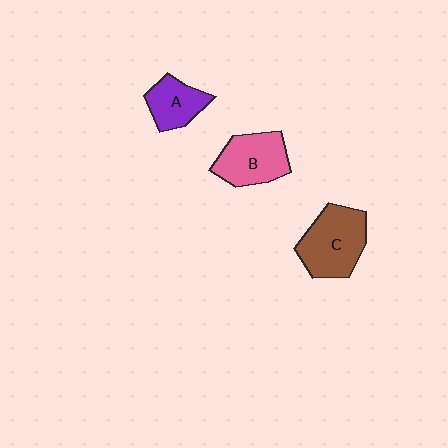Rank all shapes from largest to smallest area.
From largest to smallest: C (brown), B (pink), A (purple).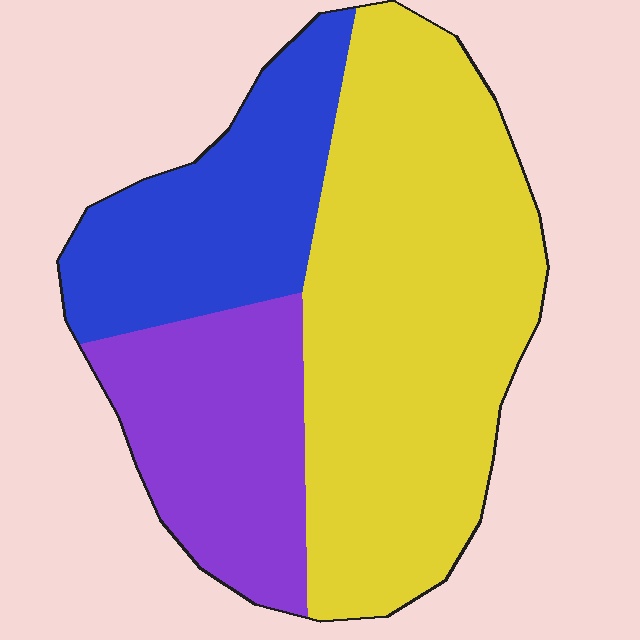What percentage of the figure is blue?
Blue takes up between a sixth and a third of the figure.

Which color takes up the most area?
Yellow, at roughly 55%.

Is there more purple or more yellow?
Yellow.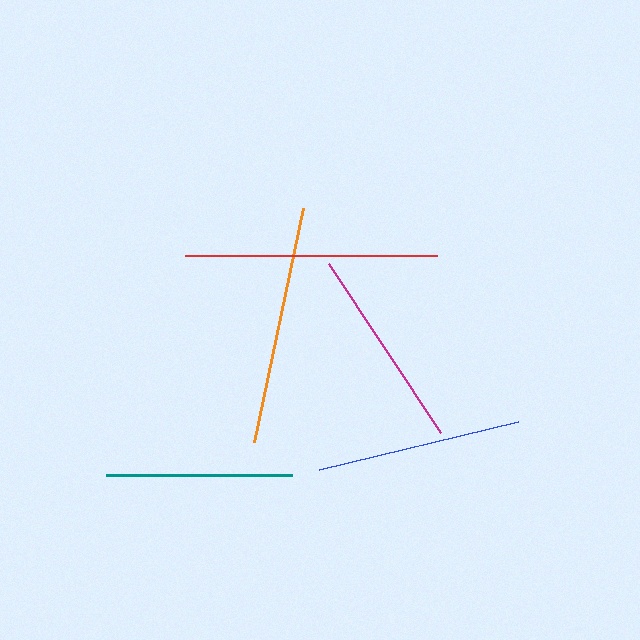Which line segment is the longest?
The red line is the longest at approximately 253 pixels.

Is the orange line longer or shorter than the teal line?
The orange line is longer than the teal line.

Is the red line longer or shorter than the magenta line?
The red line is longer than the magenta line.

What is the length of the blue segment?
The blue segment is approximately 205 pixels long.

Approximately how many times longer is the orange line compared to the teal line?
The orange line is approximately 1.3 times the length of the teal line.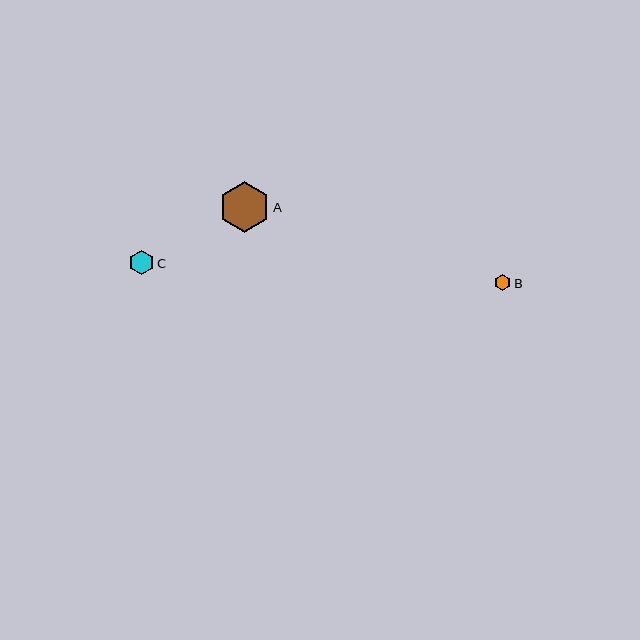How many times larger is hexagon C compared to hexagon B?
Hexagon C is approximately 1.5 times the size of hexagon B.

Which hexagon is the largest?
Hexagon A is the largest with a size of approximately 51 pixels.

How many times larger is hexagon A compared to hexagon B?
Hexagon A is approximately 3.2 times the size of hexagon B.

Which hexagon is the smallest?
Hexagon B is the smallest with a size of approximately 16 pixels.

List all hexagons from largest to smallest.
From largest to smallest: A, C, B.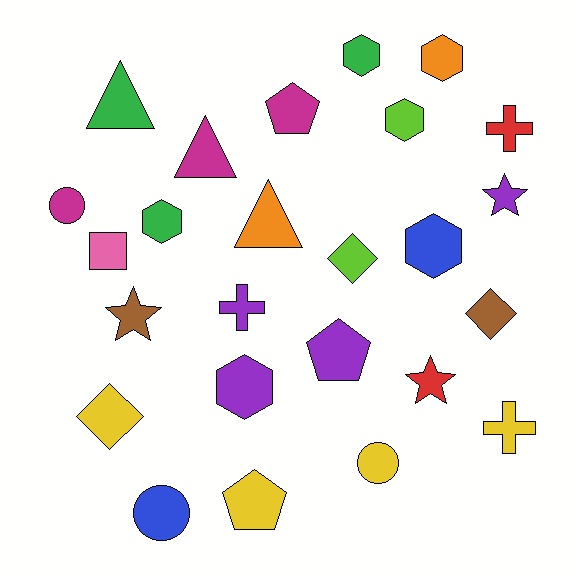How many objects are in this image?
There are 25 objects.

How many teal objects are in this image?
There are no teal objects.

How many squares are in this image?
There is 1 square.